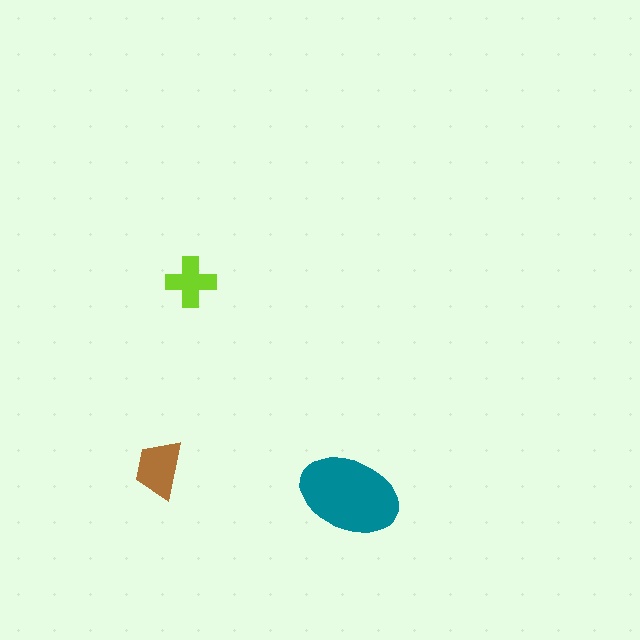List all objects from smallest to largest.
The lime cross, the brown trapezoid, the teal ellipse.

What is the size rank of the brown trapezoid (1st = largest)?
2nd.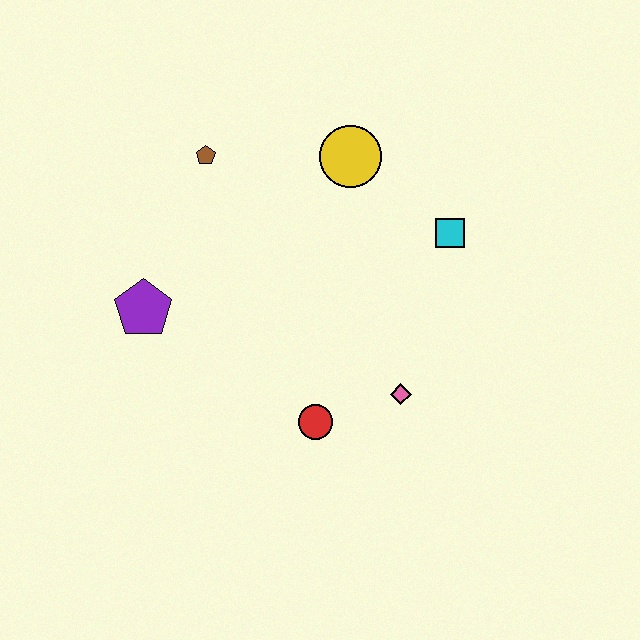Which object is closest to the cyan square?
The yellow circle is closest to the cyan square.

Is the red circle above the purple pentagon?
No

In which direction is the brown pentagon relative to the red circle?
The brown pentagon is above the red circle.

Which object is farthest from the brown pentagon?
The pink diamond is farthest from the brown pentagon.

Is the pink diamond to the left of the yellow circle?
No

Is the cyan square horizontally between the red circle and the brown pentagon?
No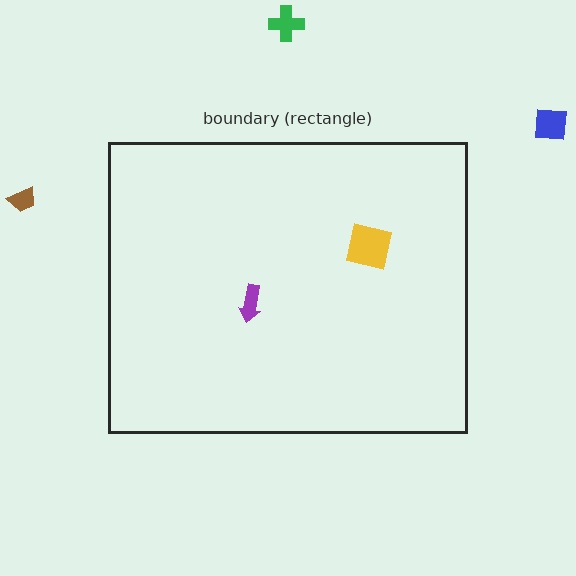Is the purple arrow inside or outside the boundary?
Inside.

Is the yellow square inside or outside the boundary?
Inside.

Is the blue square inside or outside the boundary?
Outside.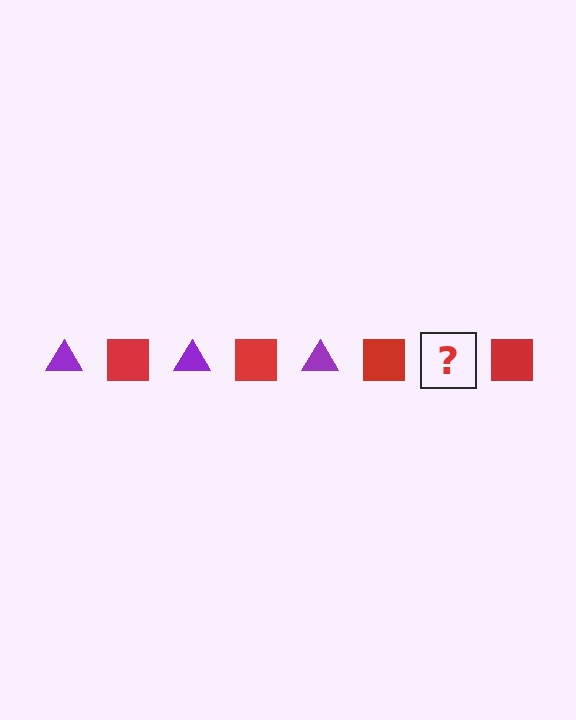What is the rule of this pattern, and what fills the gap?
The rule is that the pattern alternates between purple triangle and red square. The gap should be filled with a purple triangle.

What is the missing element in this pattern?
The missing element is a purple triangle.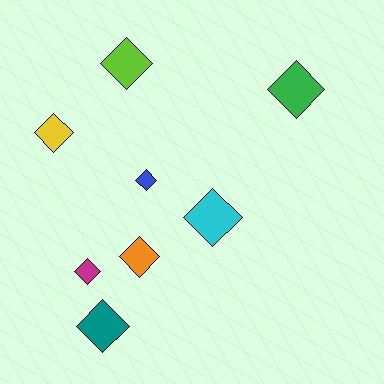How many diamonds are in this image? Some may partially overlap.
There are 8 diamonds.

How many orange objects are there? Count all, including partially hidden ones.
There is 1 orange object.